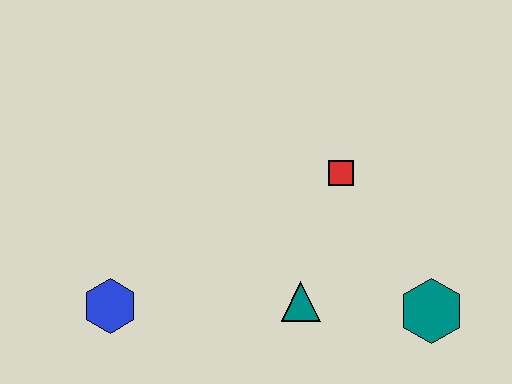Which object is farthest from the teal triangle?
The blue hexagon is farthest from the teal triangle.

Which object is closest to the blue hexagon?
The teal triangle is closest to the blue hexagon.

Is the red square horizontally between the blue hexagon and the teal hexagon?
Yes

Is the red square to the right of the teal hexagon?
No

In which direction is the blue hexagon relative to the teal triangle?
The blue hexagon is to the left of the teal triangle.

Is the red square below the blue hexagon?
No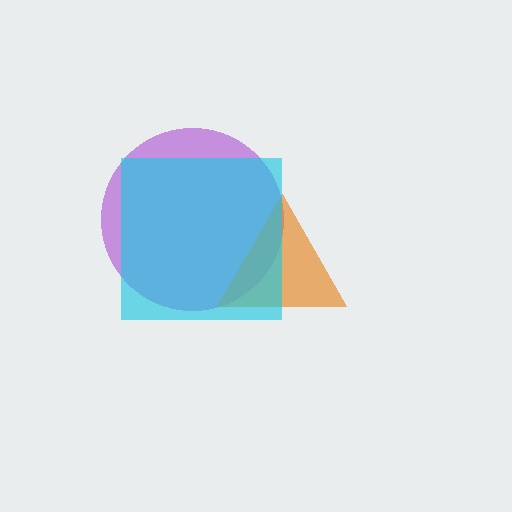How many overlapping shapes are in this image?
There are 3 overlapping shapes in the image.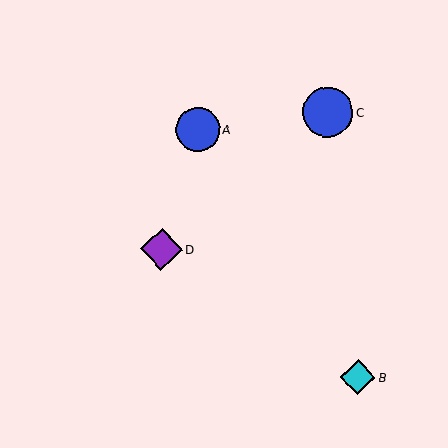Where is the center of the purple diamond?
The center of the purple diamond is at (161, 249).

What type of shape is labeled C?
Shape C is a blue circle.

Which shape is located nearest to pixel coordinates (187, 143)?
The blue circle (labeled A) at (198, 129) is nearest to that location.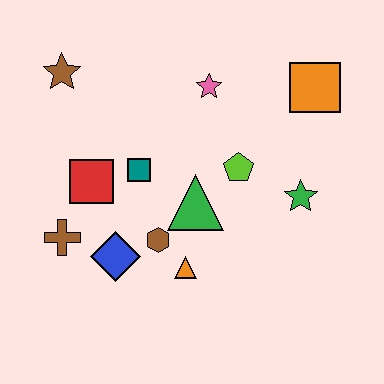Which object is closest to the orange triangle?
The brown hexagon is closest to the orange triangle.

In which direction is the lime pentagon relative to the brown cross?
The lime pentagon is to the right of the brown cross.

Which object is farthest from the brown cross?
The orange square is farthest from the brown cross.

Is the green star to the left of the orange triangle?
No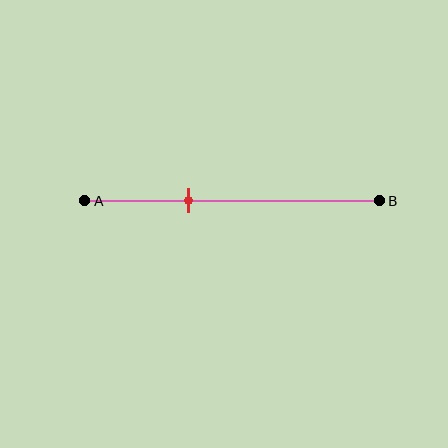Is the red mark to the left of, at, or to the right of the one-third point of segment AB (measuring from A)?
The red mark is approximately at the one-third point of segment AB.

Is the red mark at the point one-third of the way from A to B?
Yes, the mark is approximately at the one-third point.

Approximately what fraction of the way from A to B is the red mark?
The red mark is approximately 35% of the way from A to B.